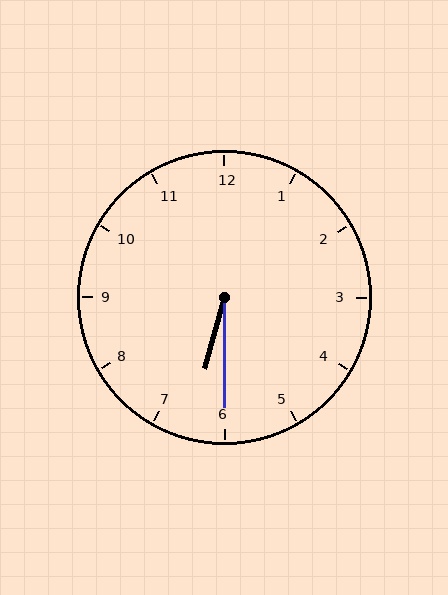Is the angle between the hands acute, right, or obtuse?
It is acute.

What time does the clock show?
6:30.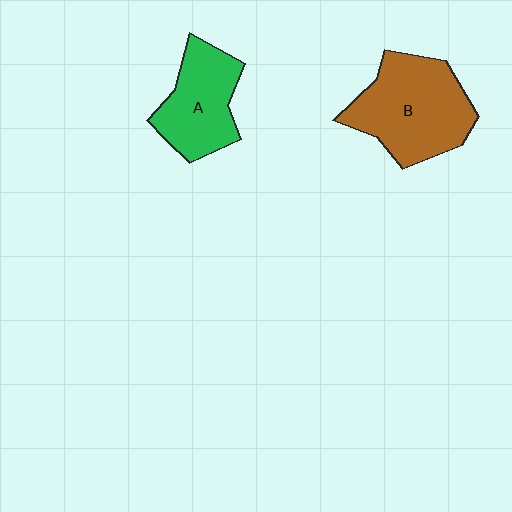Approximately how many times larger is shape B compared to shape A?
Approximately 1.4 times.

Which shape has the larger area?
Shape B (brown).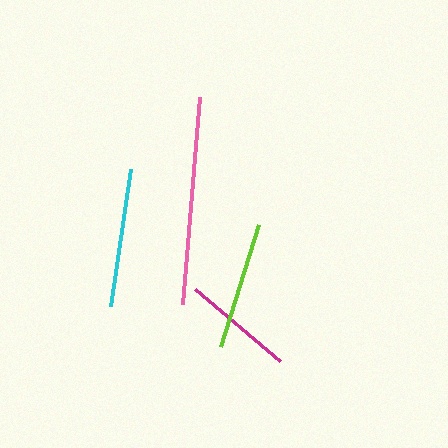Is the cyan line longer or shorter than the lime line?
The cyan line is longer than the lime line.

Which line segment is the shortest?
The magenta line is the shortest at approximately 111 pixels.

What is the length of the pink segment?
The pink segment is approximately 207 pixels long.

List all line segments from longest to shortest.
From longest to shortest: pink, cyan, lime, magenta.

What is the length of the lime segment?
The lime segment is approximately 128 pixels long.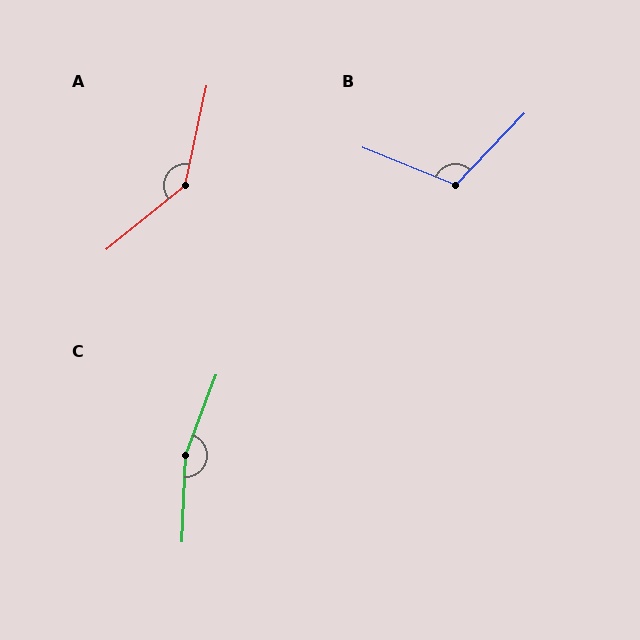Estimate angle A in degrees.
Approximately 142 degrees.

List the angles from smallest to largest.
B (112°), A (142°), C (162°).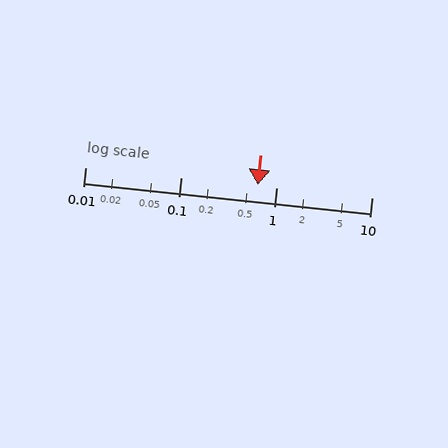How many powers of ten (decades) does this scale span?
The scale spans 3 decades, from 0.01 to 10.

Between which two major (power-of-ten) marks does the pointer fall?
The pointer is between 0.1 and 1.